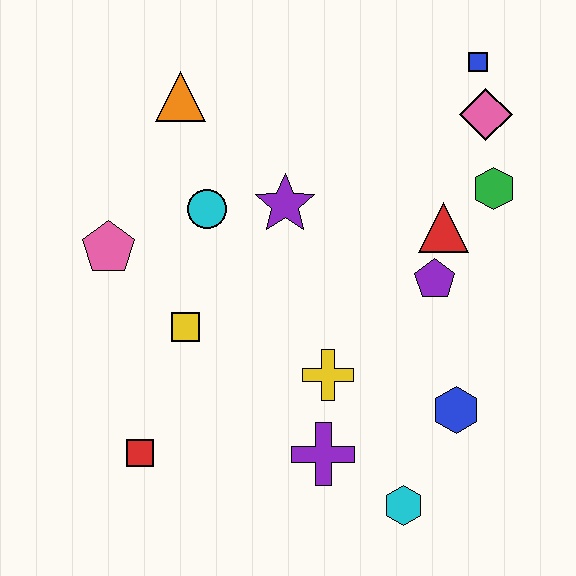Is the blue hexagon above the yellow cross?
No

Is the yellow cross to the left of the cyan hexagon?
Yes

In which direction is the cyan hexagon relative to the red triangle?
The cyan hexagon is below the red triangle.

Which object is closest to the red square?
The yellow square is closest to the red square.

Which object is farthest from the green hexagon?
The red square is farthest from the green hexagon.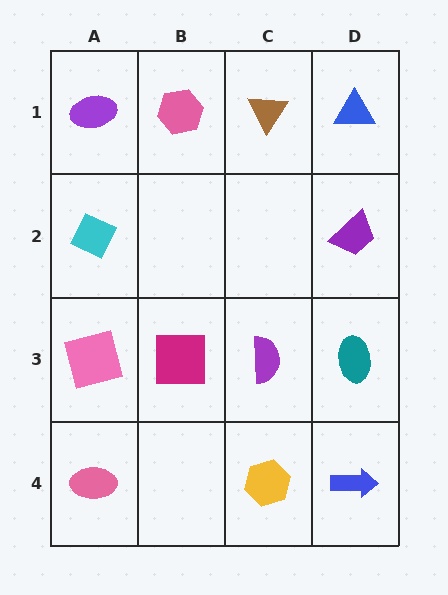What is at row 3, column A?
A pink square.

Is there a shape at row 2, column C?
No, that cell is empty.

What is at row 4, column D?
A blue arrow.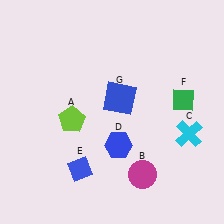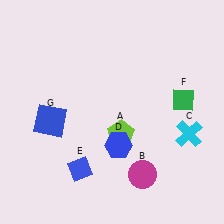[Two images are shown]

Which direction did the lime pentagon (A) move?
The lime pentagon (A) moved right.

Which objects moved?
The objects that moved are: the lime pentagon (A), the blue square (G).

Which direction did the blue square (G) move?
The blue square (G) moved left.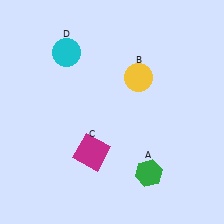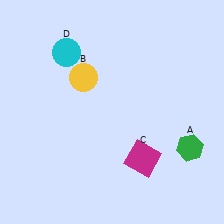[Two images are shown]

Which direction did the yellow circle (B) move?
The yellow circle (B) moved left.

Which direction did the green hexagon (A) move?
The green hexagon (A) moved right.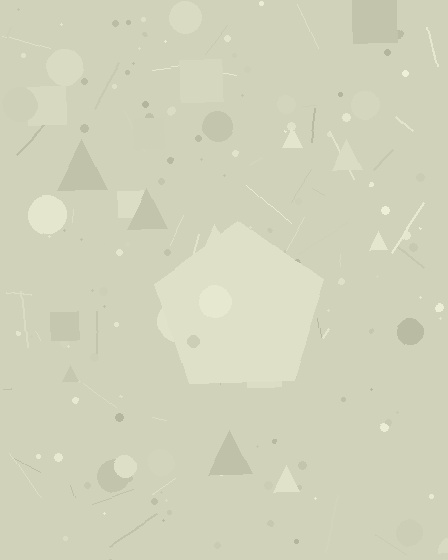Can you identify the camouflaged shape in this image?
The camouflaged shape is a pentagon.